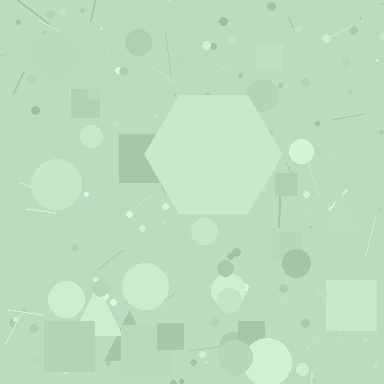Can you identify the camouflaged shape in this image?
The camouflaged shape is a hexagon.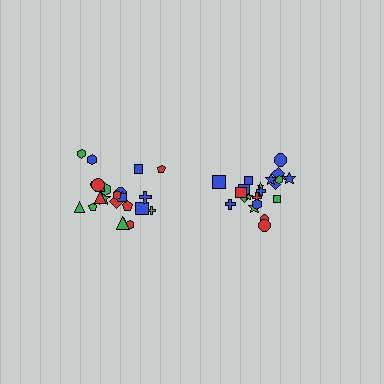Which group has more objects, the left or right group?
The left group.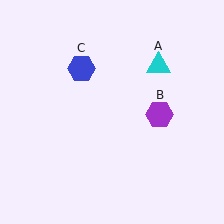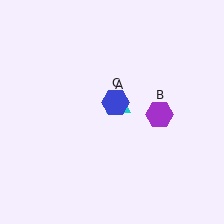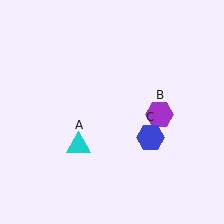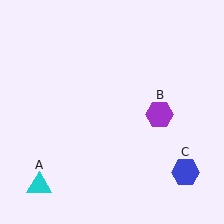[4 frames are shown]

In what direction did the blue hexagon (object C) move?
The blue hexagon (object C) moved down and to the right.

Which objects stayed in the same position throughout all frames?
Purple hexagon (object B) remained stationary.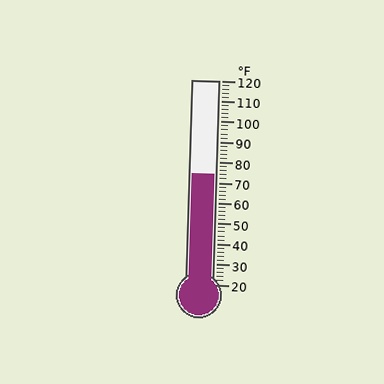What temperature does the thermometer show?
The thermometer shows approximately 74°F.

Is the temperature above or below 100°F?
The temperature is below 100°F.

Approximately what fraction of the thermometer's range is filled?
The thermometer is filled to approximately 55% of its range.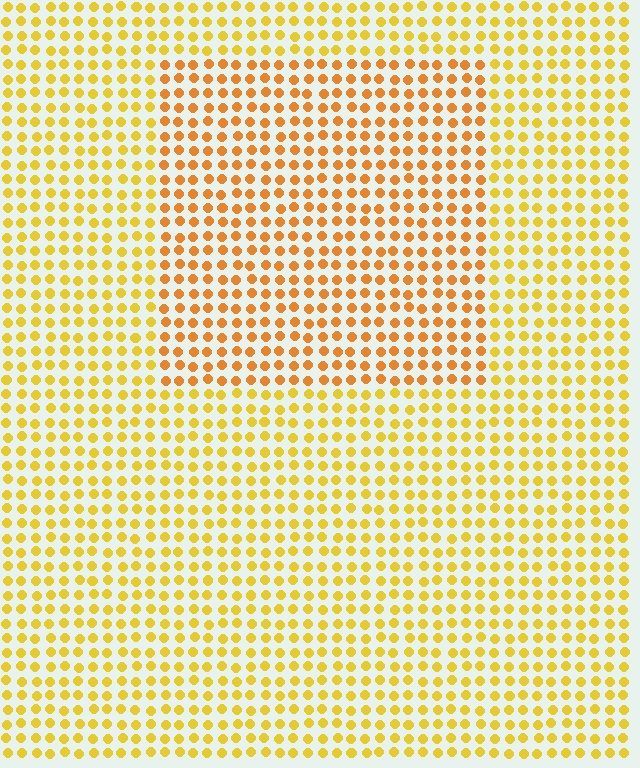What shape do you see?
I see a rectangle.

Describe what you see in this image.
The image is filled with small yellow elements in a uniform arrangement. A rectangle-shaped region is visible where the elements are tinted to a slightly different hue, forming a subtle color boundary.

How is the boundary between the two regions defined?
The boundary is defined purely by a slight shift in hue (about 23 degrees). Spacing, size, and orientation are identical on both sides.